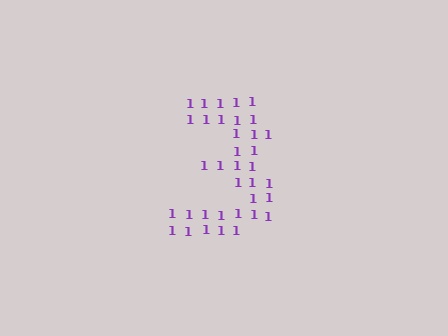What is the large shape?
The large shape is the digit 3.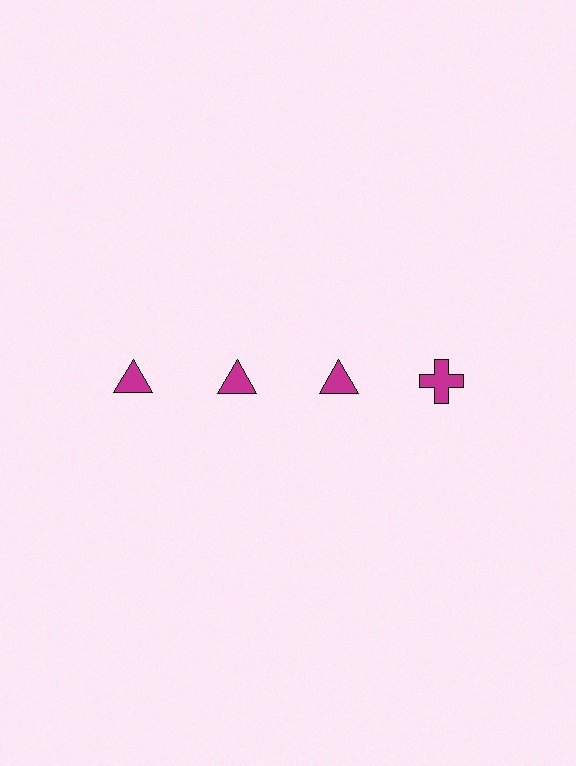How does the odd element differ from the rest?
It has a different shape: cross instead of triangle.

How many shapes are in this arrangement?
There are 4 shapes arranged in a grid pattern.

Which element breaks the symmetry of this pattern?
The magenta cross in the top row, second from right column breaks the symmetry. All other shapes are magenta triangles.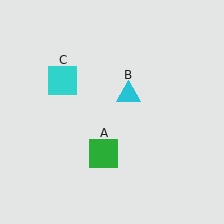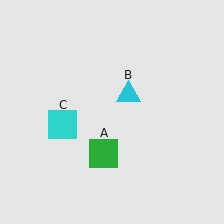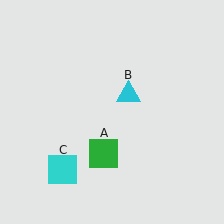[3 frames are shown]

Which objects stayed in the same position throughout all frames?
Green square (object A) and cyan triangle (object B) remained stationary.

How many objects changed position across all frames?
1 object changed position: cyan square (object C).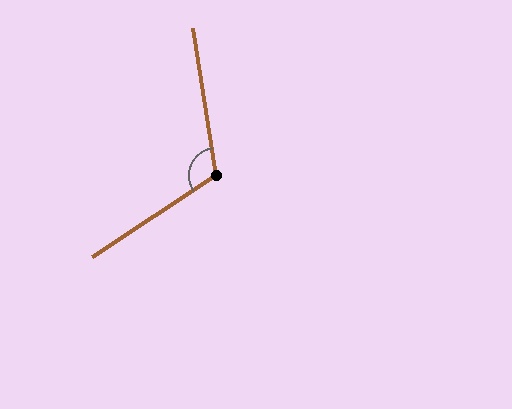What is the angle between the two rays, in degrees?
Approximately 115 degrees.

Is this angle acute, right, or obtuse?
It is obtuse.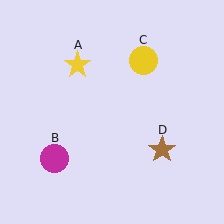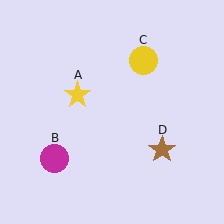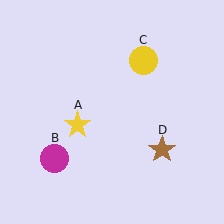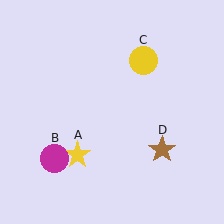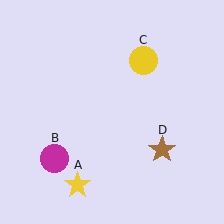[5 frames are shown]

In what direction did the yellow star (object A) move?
The yellow star (object A) moved down.